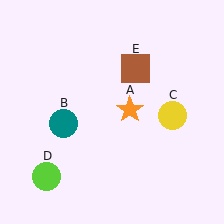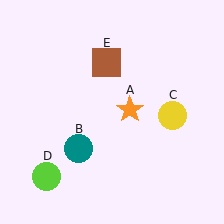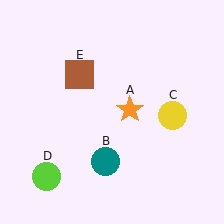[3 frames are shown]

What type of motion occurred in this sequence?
The teal circle (object B), brown square (object E) rotated counterclockwise around the center of the scene.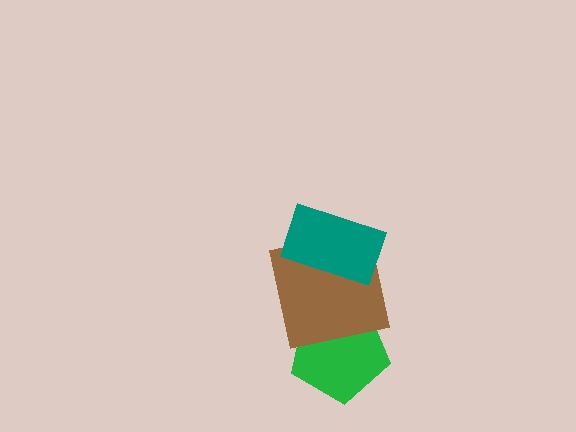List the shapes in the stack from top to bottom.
From top to bottom: the teal rectangle, the brown square, the green pentagon.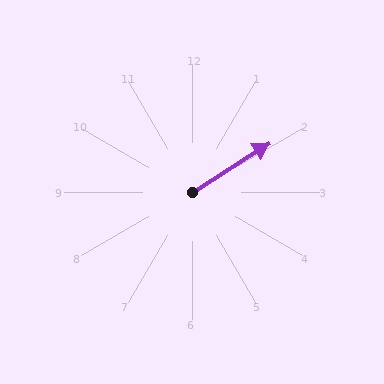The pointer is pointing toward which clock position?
Roughly 2 o'clock.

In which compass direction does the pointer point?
Northeast.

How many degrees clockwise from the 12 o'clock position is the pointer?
Approximately 58 degrees.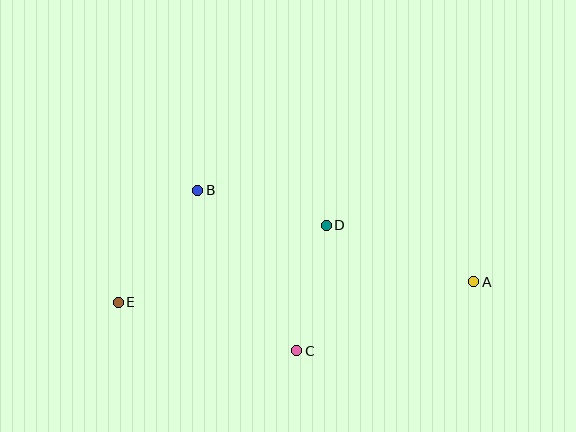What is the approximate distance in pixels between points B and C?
The distance between B and C is approximately 189 pixels.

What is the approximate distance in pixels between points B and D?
The distance between B and D is approximately 133 pixels.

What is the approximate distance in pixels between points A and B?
The distance between A and B is approximately 290 pixels.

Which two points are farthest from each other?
Points A and E are farthest from each other.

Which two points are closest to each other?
Points C and D are closest to each other.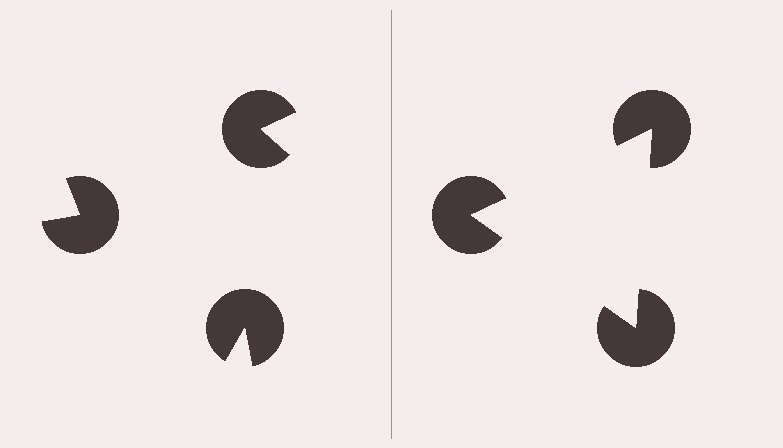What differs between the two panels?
The pac-man discs are positioned identically on both sides; only the wedge orientations differ. On the right they align to a triangle; on the left they are misaligned.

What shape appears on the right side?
An illusory triangle.